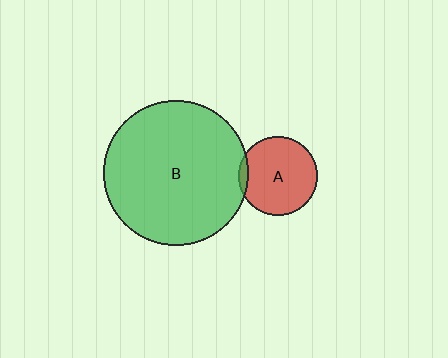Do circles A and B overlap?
Yes.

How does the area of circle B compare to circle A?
Approximately 3.3 times.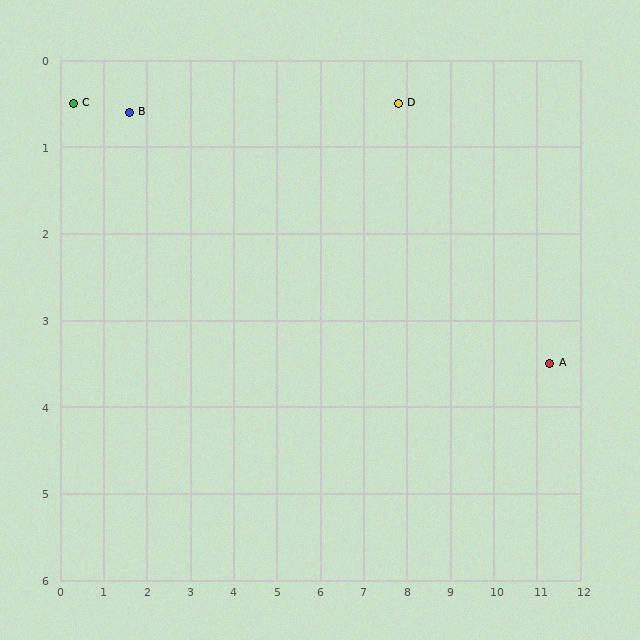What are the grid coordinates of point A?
Point A is at approximately (11.3, 3.5).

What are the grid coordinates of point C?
Point C is at approximately (0.3, 0.5).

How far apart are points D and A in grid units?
Points D and A are about 4.6 grid units apart.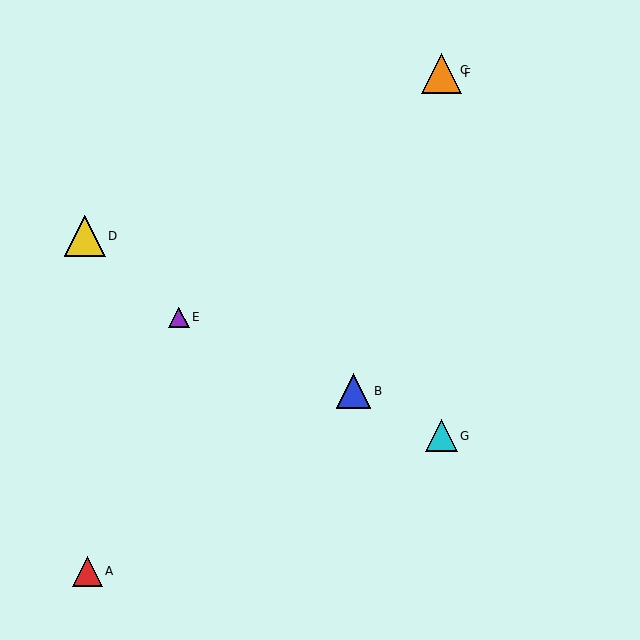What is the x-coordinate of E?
Object E is at x≈179.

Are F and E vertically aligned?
No, F is at x≈441 and E is at x≈179.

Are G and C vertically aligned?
Yes, both are at x≈441.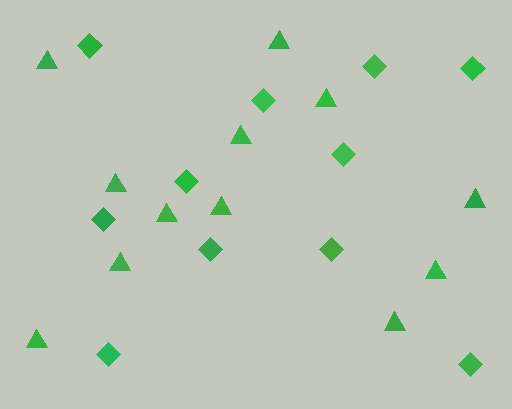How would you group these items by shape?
There are 2 groups: one group of triangles (12) and one group of diamonds (11).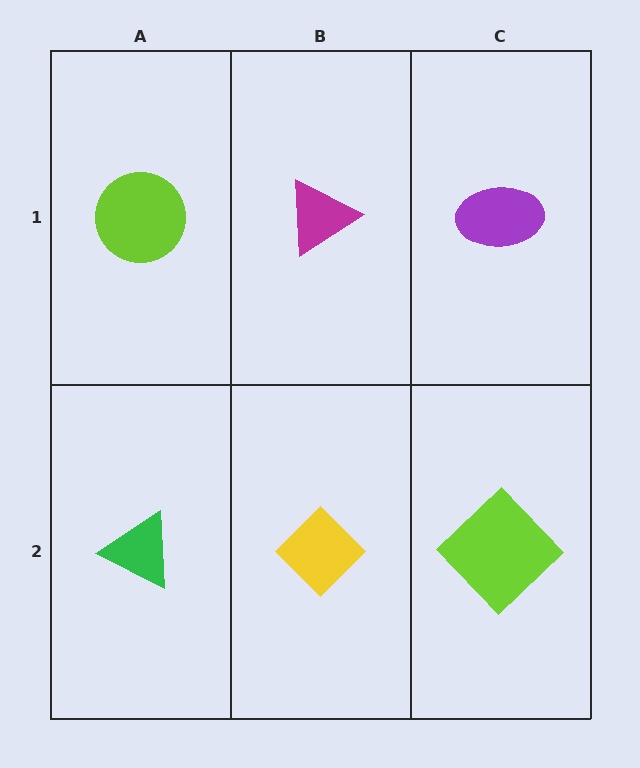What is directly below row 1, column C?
A lime diamond.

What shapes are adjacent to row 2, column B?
A magenta triangle (row 1, column B), a green triangle (row 2, column A), a lime diamond (row 2, column C).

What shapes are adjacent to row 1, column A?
A green triangle (row 2, column A), a magenta triangle (row 1, column B).